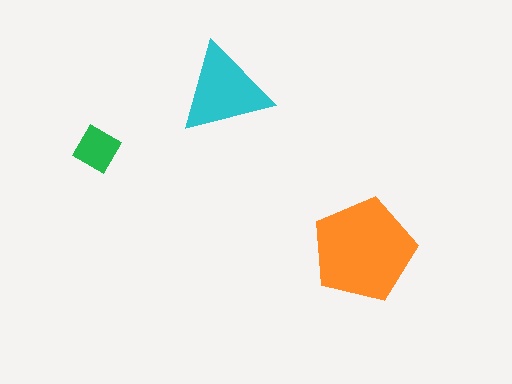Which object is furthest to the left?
The green diamond is leftmost.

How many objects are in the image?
There are 3 objects in the image.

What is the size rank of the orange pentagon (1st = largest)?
1st.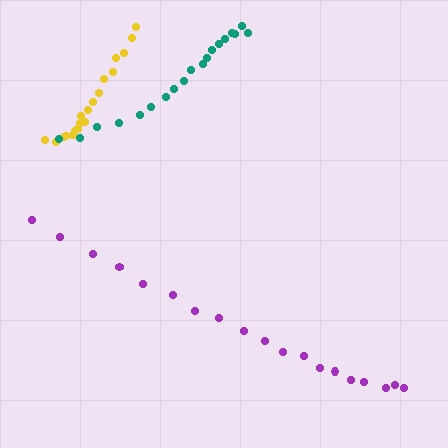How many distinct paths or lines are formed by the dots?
There are 3 distinct paths.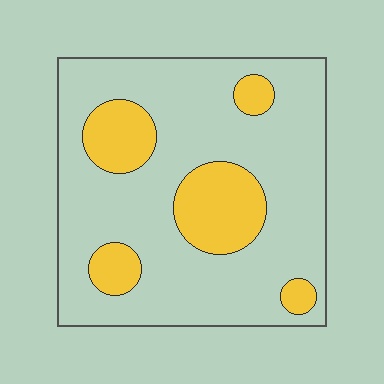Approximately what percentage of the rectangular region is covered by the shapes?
Approximately 20%.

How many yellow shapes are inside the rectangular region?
5.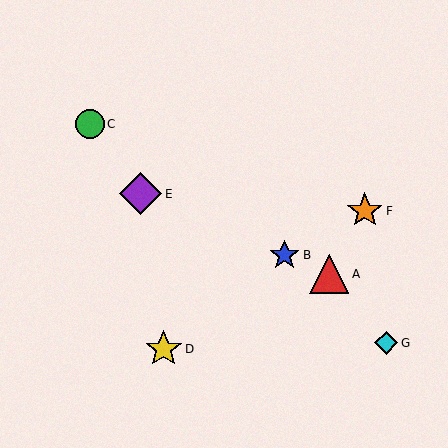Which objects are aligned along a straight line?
Objects A, B, E are aligned along a straight line.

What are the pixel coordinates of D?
Object D is at (164, 349).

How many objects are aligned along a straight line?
3 objects (A, B, E) are aligned along a straight line.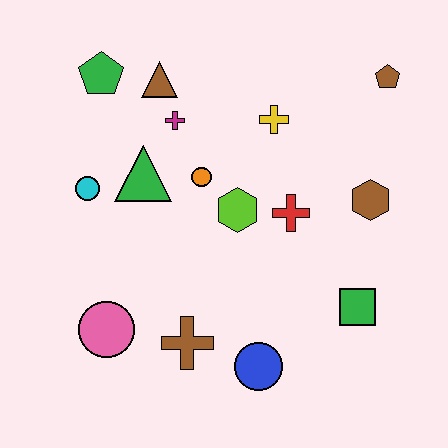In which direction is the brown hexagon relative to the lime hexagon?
The brown hexagon is to the right of the lime hexagon.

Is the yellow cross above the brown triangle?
No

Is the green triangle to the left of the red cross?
Yes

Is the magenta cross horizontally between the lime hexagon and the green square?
No